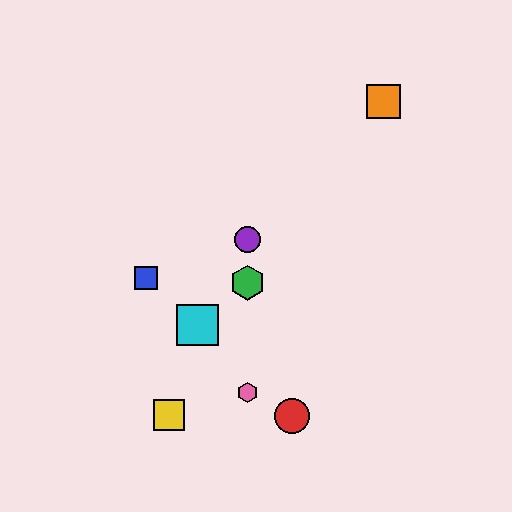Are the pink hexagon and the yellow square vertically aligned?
No, the pink hexagon is at x≈247 and the yellow square is at x≈169.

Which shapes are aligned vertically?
The green hexagon, the purple circle, the pink hexagon are aligned vertically.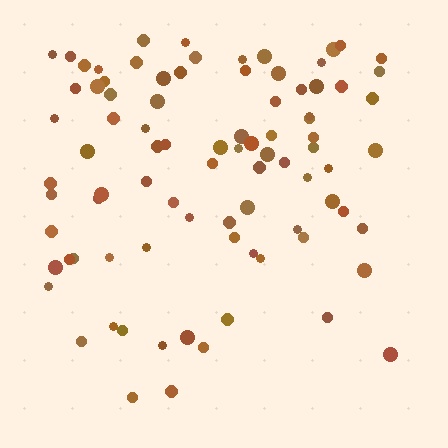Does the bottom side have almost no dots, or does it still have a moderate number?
Still a moderate number, just noticeably fewer than the top.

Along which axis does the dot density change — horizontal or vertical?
Vertical.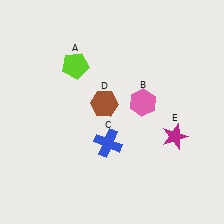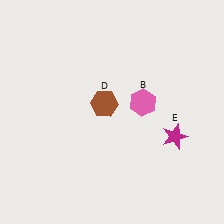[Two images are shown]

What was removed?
The lime pentagon (A), the blue cross (C) were removed in Image 2.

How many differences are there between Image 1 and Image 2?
There are 2 differences between the two images.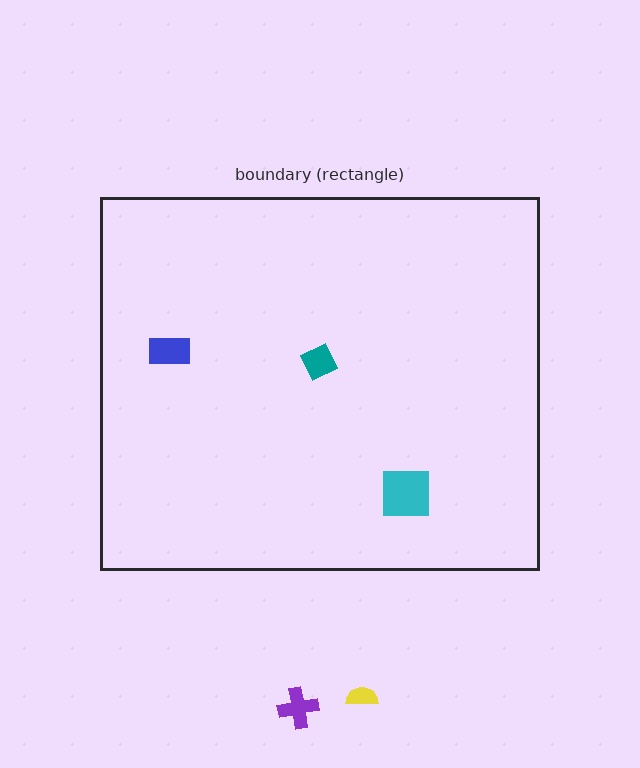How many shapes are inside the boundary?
3 inside, 2 outside.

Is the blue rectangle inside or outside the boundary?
Inside.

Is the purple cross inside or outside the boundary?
Outside.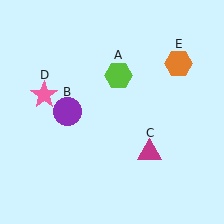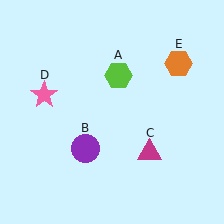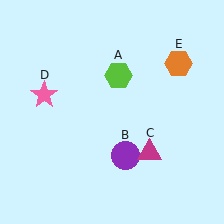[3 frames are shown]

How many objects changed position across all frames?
1 object changed position: purple circle (object B).